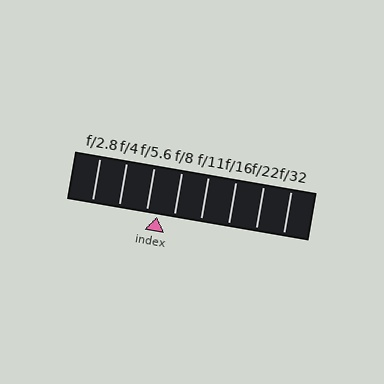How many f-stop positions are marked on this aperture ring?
There are 8 f-stop positions marked.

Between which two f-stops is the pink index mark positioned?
The index mark is between f/5.6 and f/8.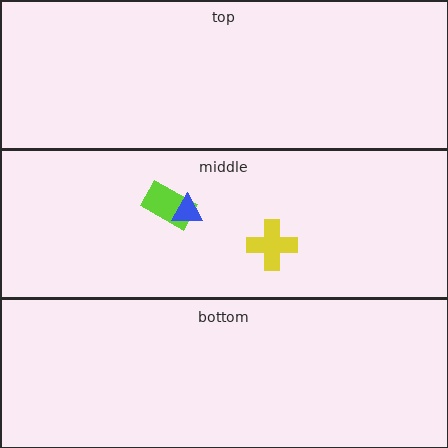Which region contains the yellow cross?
The middle region.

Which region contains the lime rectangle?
The middle region.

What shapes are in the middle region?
The lime rectangle, the yellow cross, the blue triangle.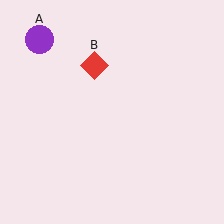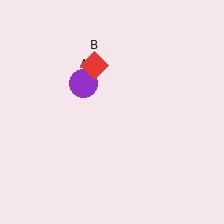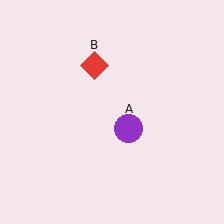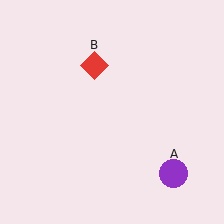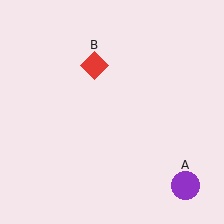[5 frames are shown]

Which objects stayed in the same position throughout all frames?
Red diamond (object B) remained stationary.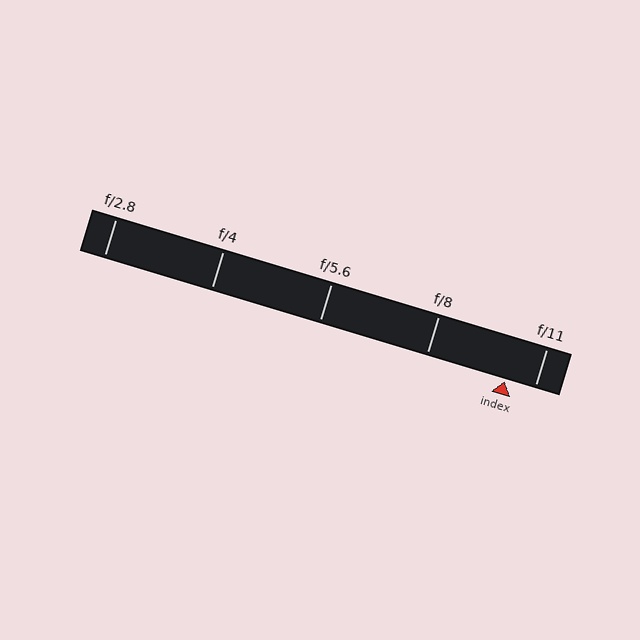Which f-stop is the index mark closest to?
The index mark is closest to f/11.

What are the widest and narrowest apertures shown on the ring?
The widest aperture shown is f/2.8 and the narrowest is f/11.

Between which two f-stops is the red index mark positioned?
The index mark is between f/8 and f/11.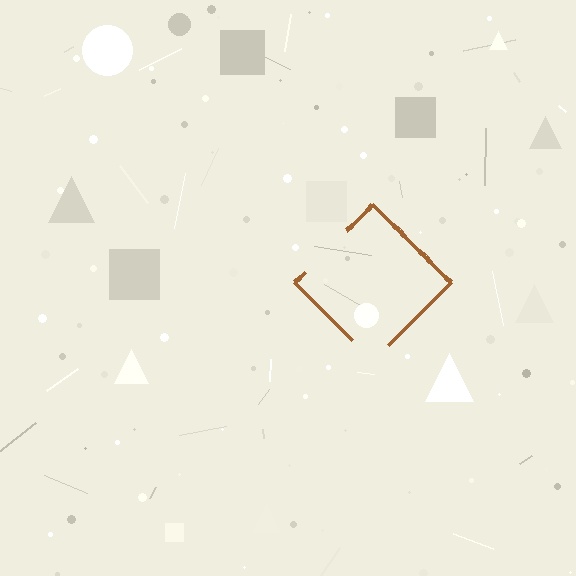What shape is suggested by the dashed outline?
The dashed outline suggests a diamond.